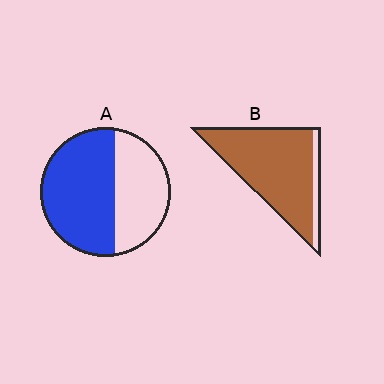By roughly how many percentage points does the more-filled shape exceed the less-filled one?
By roughly 30 percentage points (B over A).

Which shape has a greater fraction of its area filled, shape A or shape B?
Shape B.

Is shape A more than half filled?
Yes.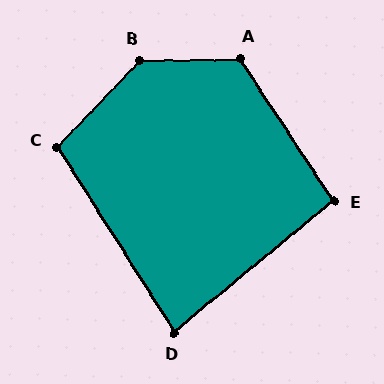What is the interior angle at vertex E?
Approximately 96 degrees (obtuse).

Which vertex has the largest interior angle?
B, at approximately 134 degrees.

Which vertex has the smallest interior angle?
D, at approximately 83 degrees.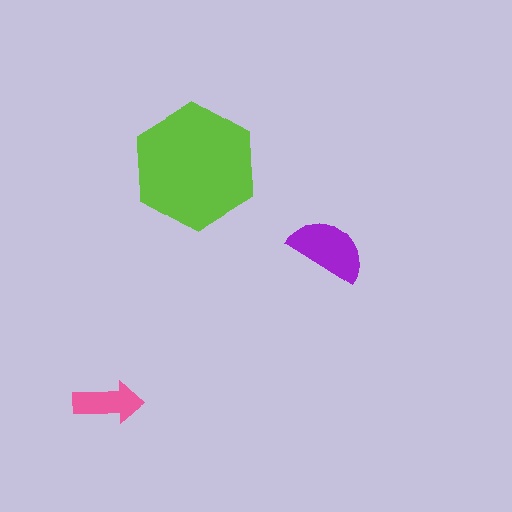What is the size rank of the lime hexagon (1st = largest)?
1st.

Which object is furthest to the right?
The purple semicircle is rightmost.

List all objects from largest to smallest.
The lime hexagon, the purple semicircle, the pink arrow.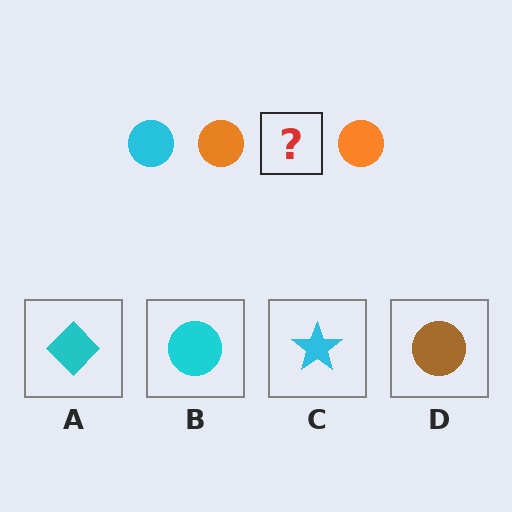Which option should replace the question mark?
Option B.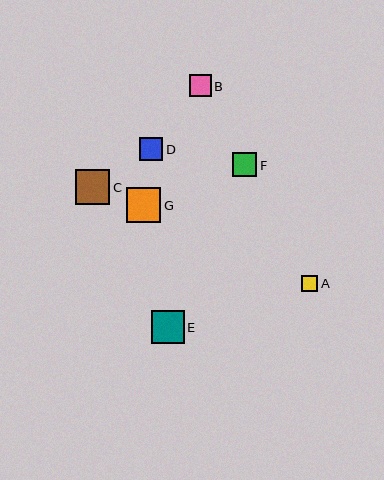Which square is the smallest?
Square A is the smallest with a size of approximately 16 pixels.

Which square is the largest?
Square C is the largest with a size of approximately 35 pixels.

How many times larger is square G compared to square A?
Square G is approximately 2.1 times the size of square A.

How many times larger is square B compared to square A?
Square B is approximately 1.3 times the size of square A.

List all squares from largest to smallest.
From largest to smallest: C, G, E, F, D, B, A.